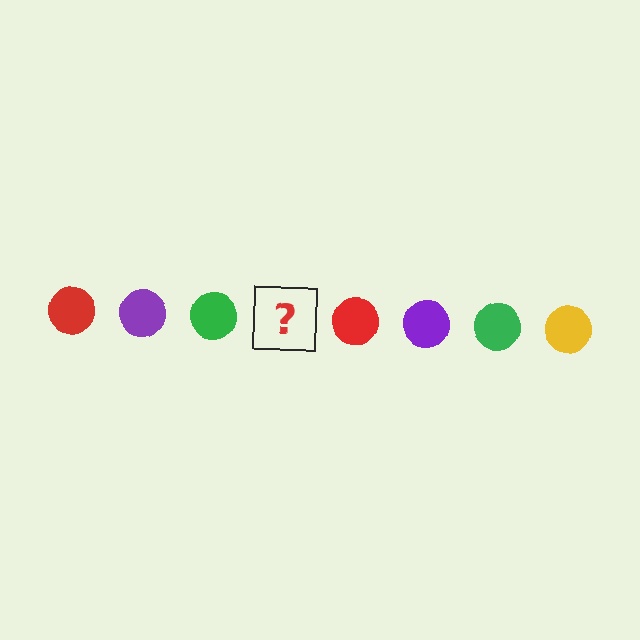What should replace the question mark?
The question mark should be replaced with a yellow circle.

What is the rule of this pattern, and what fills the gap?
The rule is that the pattern cycles through red, purple, green, yellow circles. The gap should be filled with a yellow circle.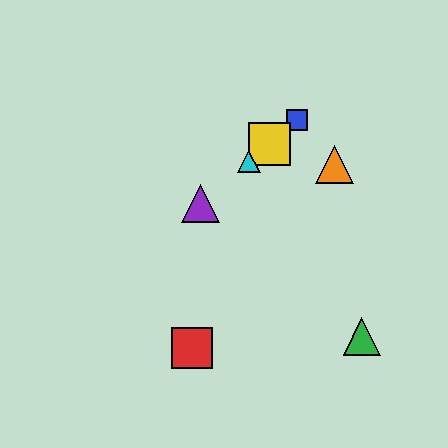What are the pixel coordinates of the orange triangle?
The orange triangle is at (335, 164).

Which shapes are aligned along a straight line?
The blue square, the yellow square, the purple triangle, the cyan triangle are aligned along a straight line.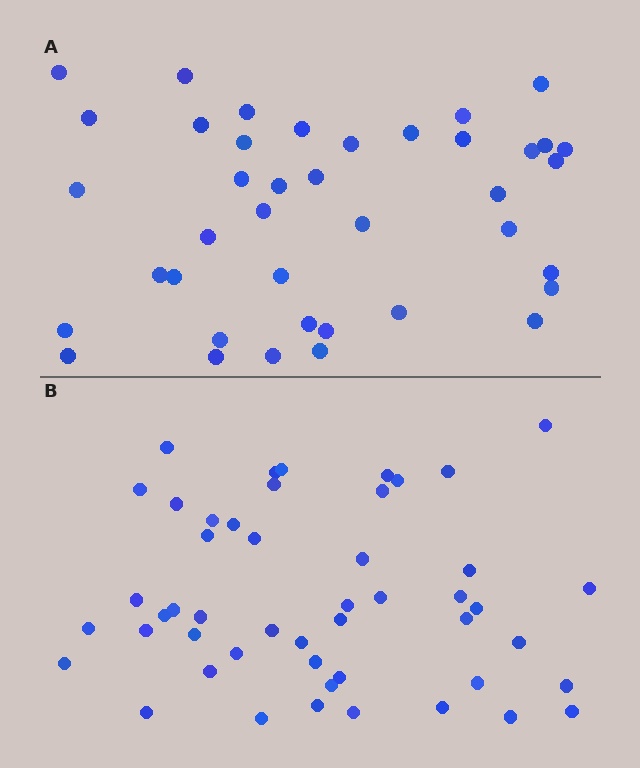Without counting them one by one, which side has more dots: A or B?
Region B (the bottom region) has more dots.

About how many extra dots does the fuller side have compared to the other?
Region B has roughly 8 or so more dots than region A.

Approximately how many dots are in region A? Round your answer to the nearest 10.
About 40 dots.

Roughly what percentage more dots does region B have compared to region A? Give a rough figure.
About 20% more.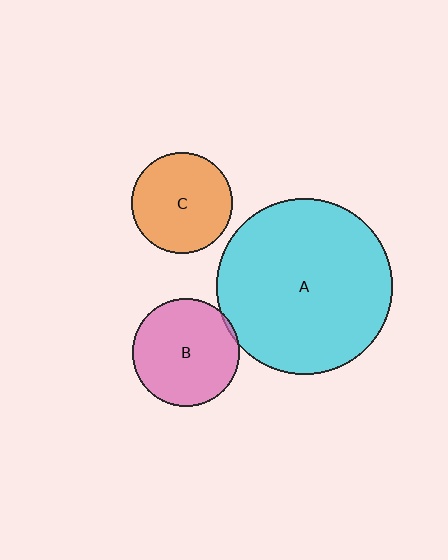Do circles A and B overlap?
Yes.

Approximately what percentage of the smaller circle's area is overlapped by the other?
Approximately 5%.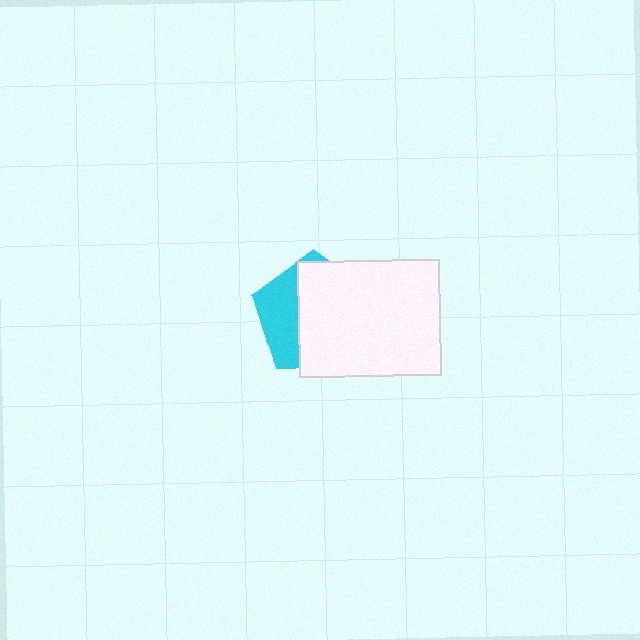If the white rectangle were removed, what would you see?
You would see the complete cyan pentagon.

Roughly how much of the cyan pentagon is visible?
A small part of it is visible (roughly 34%).